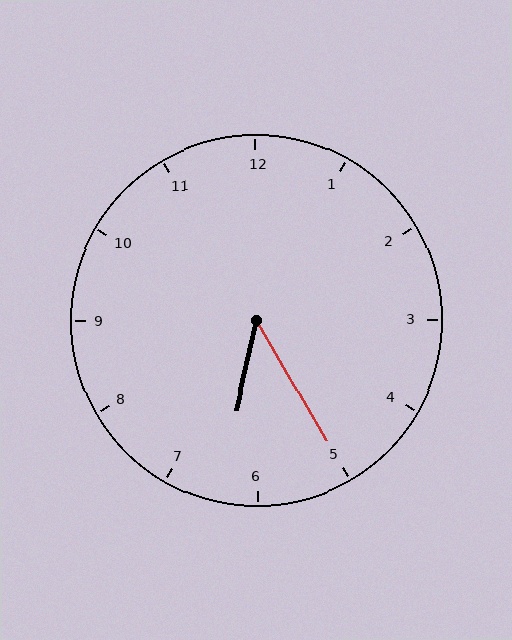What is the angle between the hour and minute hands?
Approximately 42 degrees.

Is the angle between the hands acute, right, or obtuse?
It is acute.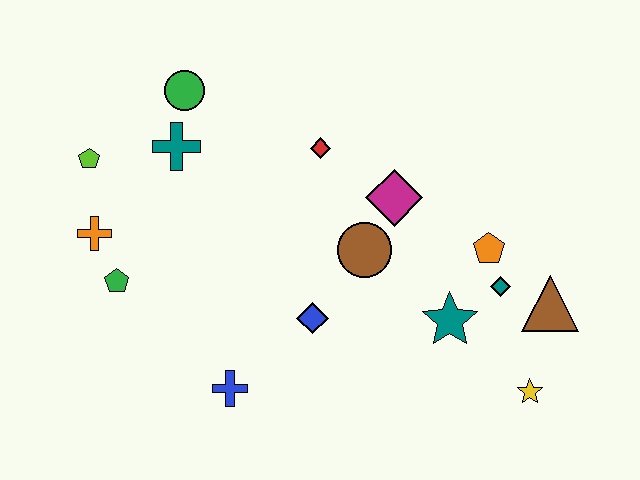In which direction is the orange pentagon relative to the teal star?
The orange pentagon is above the teal star.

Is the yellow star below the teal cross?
Yes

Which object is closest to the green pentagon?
The orange cross is closest to the green pentagon.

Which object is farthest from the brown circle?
The lime pentagon is farthest from the brown circle.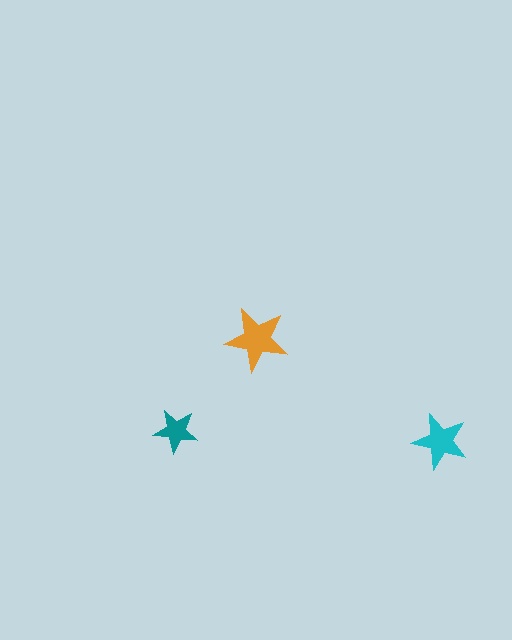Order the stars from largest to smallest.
the orange one, the cyan one, the teal one.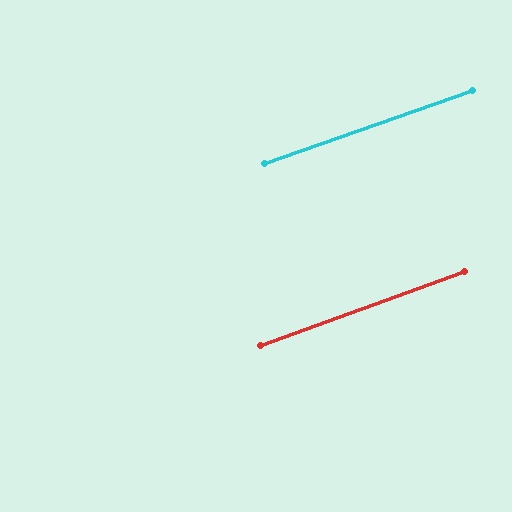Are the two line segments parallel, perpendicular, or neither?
Parallel — their directions differ by only 0.7°.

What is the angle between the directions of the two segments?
Approximately 1 degree.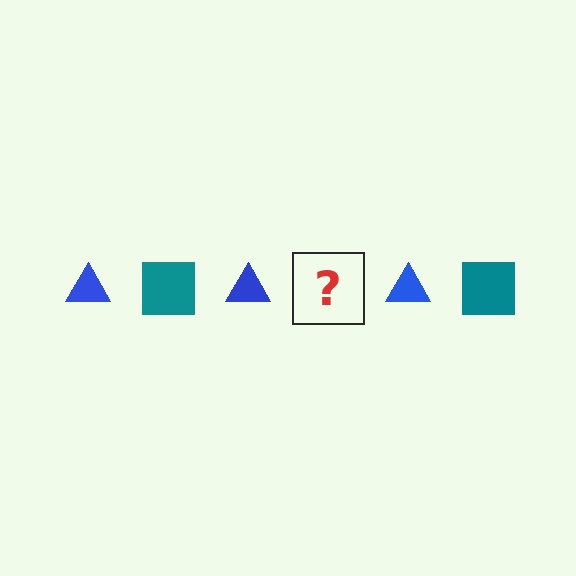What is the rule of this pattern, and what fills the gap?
The rule is that the pattern alternates between blue triangle and teal square. The gap should be filled with a teal square.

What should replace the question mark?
The question mark should be replaced with a teal square.